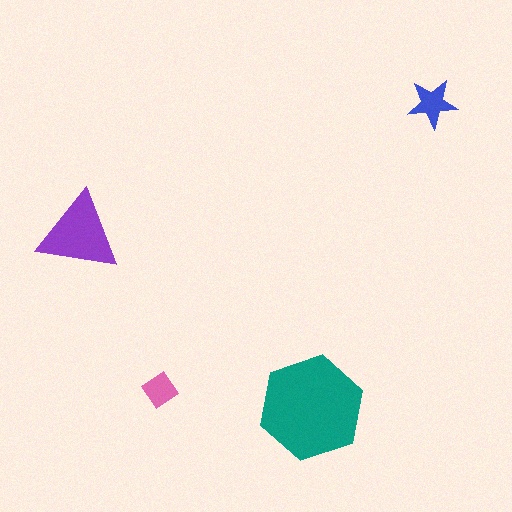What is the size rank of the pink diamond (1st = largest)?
4th.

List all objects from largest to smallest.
The teal hexagon, the purple triangle, the blue star, the pink diamond.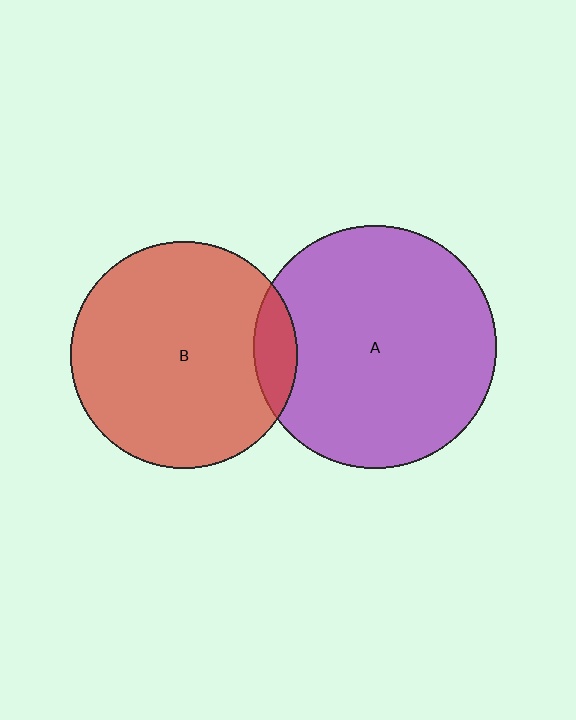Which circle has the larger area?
Circle A (purple).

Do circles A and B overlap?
Yes.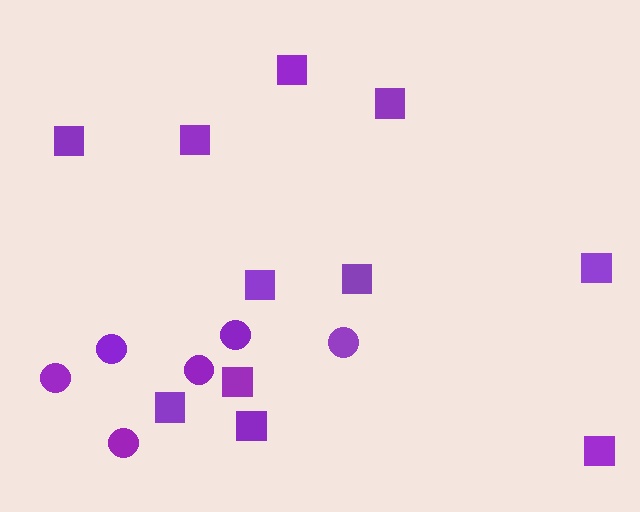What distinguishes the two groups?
There are 2 groups: one group of circles (6) and one group of squares (11).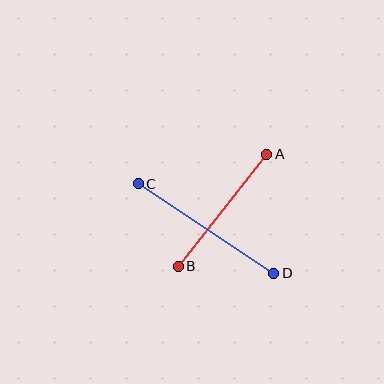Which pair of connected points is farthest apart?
Points C and D are farthest apart.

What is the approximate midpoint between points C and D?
The midpoint is at approximately (206, 228) pixels.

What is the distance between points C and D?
The distance is approximately 162 pixels.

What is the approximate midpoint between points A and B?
The midpoint is at approximately (223, 210) pixels.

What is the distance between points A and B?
The distance is approximately 143 pixels.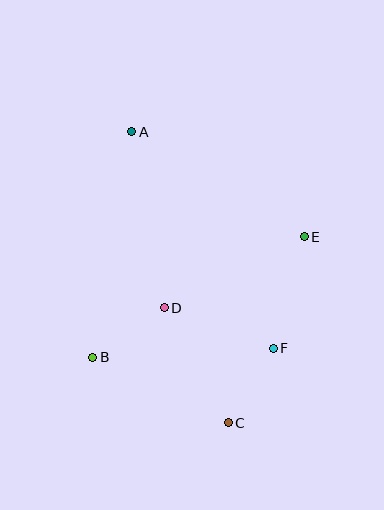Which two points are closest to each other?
Points B and D are closest to each other.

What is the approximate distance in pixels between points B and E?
The distance between B and E is approximately 243 pixels.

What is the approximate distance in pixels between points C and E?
The distance between C and E is approximately 201 pixels.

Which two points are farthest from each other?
Points A and C are farthest from each other.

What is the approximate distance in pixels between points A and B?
The distance between A and B is approximately 229 pixels.